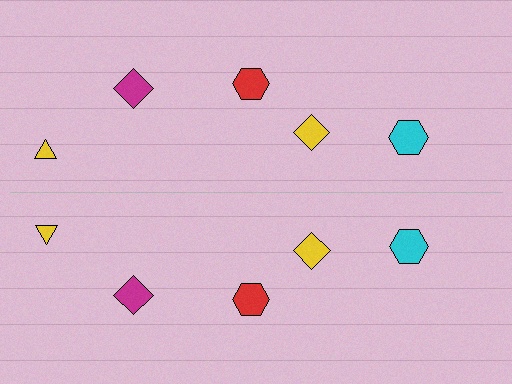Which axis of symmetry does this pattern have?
The pattern has a horizontal axis of symmetry running through the center of the image.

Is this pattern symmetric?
Yes, this pattern has bilateral (reflection) symmetry.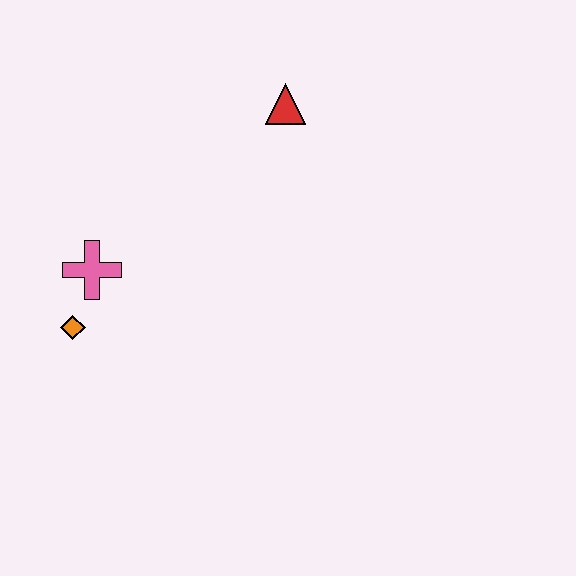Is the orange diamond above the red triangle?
No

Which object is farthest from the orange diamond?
The red triangle is farthest from the orange diamond.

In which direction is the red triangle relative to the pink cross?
The red triangle is to the right of the pink cross.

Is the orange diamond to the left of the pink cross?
Yes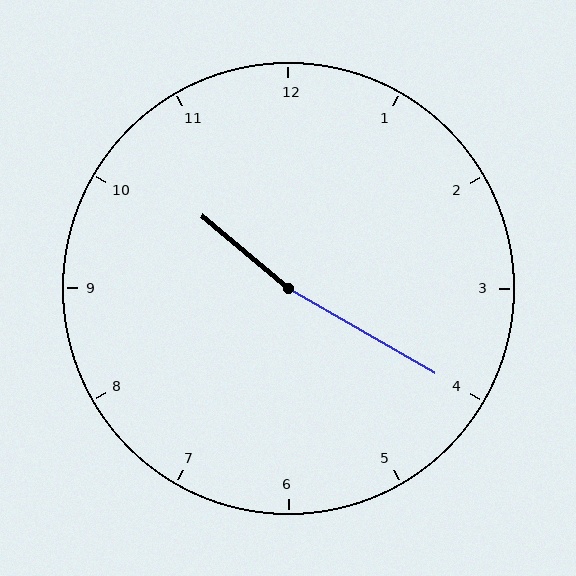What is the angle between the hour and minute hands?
Approximately 170 degrees.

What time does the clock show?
10:20.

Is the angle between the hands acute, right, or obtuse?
It is obtuse.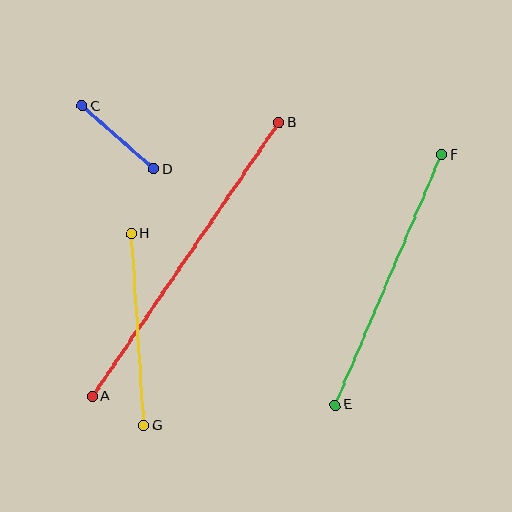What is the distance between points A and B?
The distance is approximately 331 pixels.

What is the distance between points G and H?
The distance is approximately 193 pixels.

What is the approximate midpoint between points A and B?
The midpoint is at approximately (186, 260) pixels.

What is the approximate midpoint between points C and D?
The midpoint is at approximately (118, 137) pixels.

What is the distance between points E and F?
The distance is approximately 272 pixels.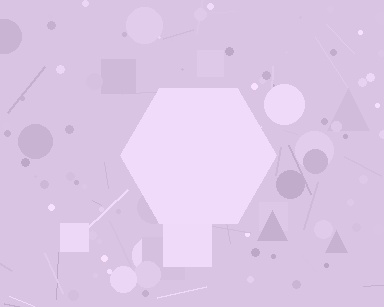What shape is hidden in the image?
A hexagon is hidden in the image.